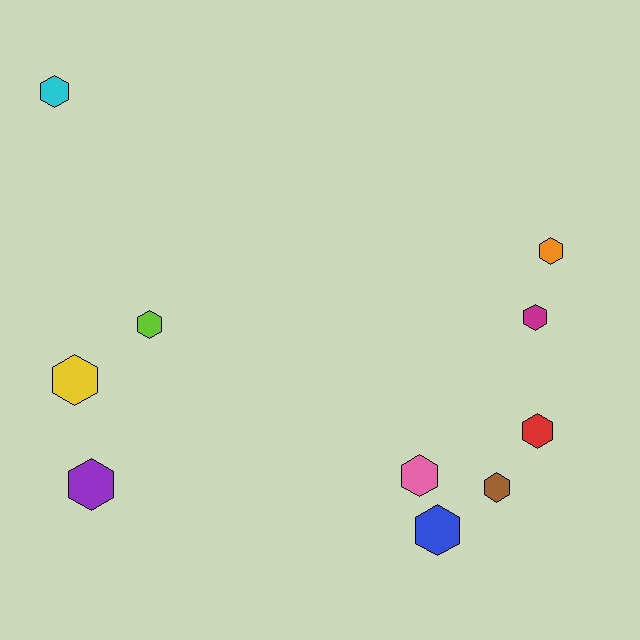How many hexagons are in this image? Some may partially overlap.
There are 10 hexagons.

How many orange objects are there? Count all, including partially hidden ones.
There is 1 orange object.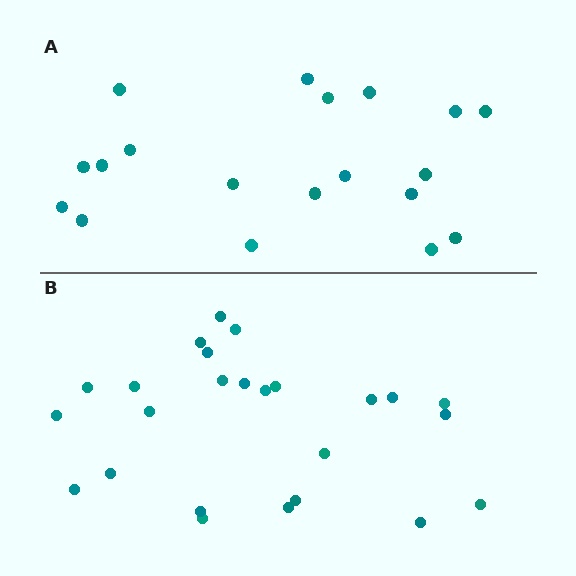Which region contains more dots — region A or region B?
Region B (the bottom region) has more dots.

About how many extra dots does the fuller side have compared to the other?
Region B has about 6 more dots than region A.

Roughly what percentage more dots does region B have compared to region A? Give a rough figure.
About 30% more.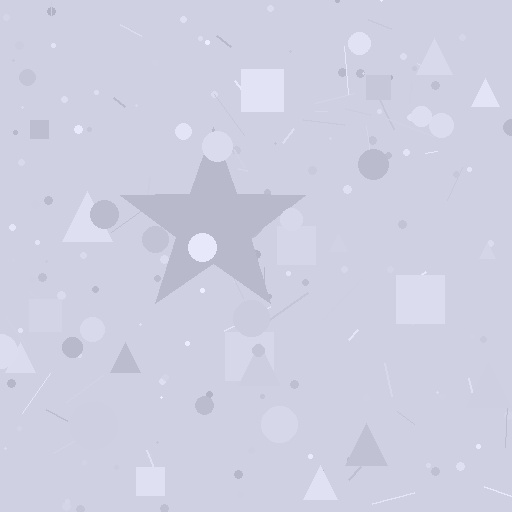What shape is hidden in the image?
A star is hidden in the image.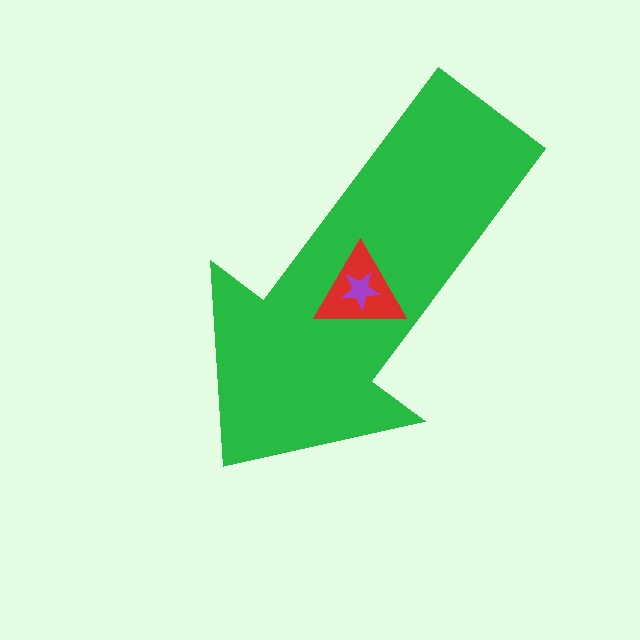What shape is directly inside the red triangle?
The purple star.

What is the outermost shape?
The green arrow.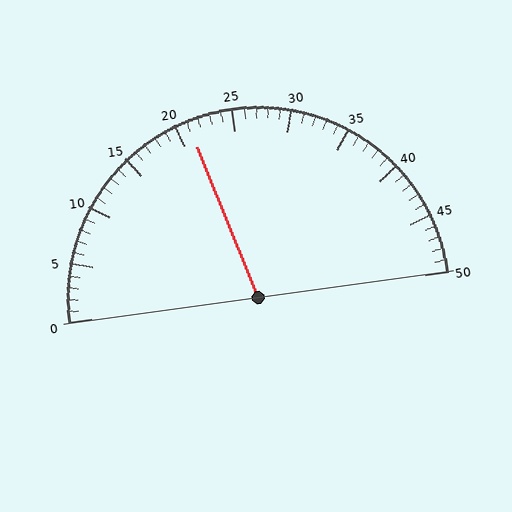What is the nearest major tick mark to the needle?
The nearest major tick mark is 20.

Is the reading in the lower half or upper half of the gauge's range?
The reading is in the lower half of the range (0 to 50).